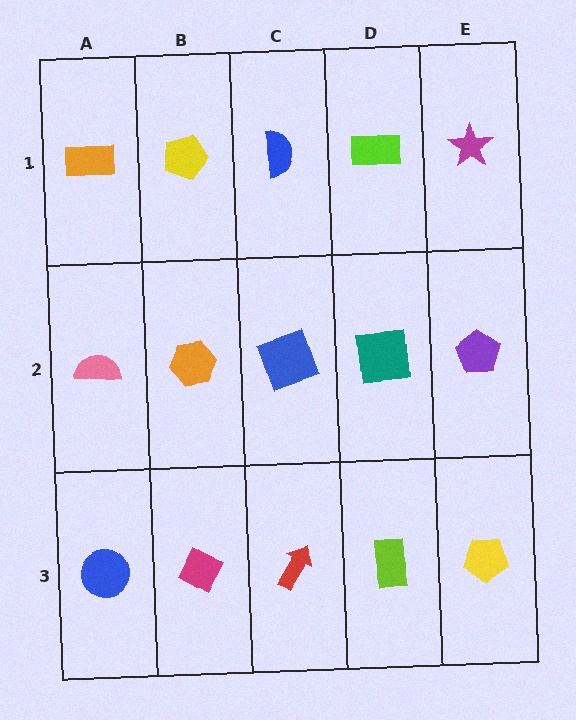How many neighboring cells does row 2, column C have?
4.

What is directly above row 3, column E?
A purple pentagon.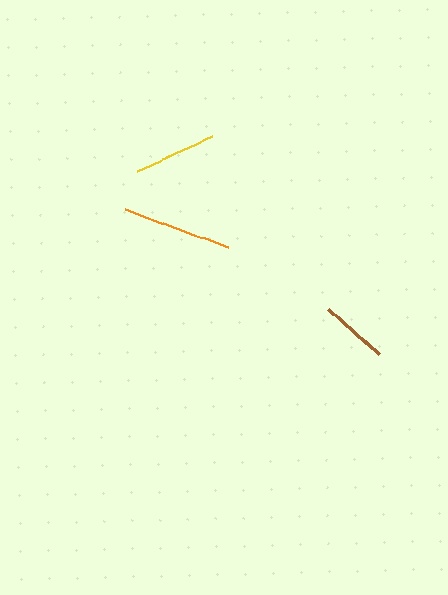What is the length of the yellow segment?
The yellow segment is approximately 82 pixels long.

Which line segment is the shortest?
The brown line is the shortest at approximately 68 pixels.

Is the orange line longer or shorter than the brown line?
The orange line is longer than the brown line.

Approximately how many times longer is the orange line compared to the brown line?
The orange line is approximately 1.6 times the length of the brown line.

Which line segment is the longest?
The orange line is the longest at approximately 110 pixels.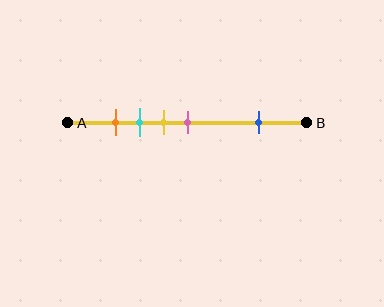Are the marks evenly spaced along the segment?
No, the marks are not evenly spaced.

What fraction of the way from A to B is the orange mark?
The orange mark is approximately 20% (0.2) of the way from A to B.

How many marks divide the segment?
There are 5 marks dividing the segment.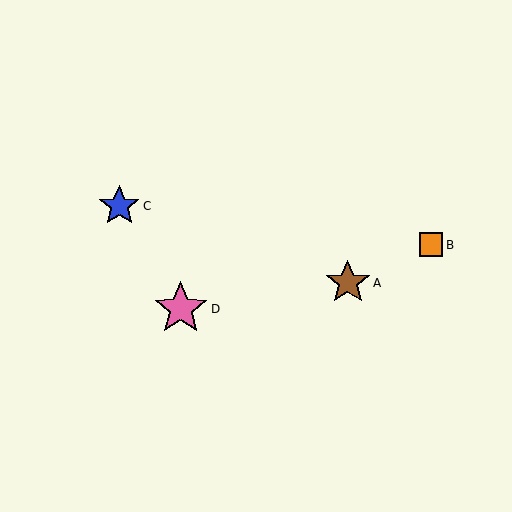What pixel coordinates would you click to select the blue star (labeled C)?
Click at (119, 206) to select the blue star C.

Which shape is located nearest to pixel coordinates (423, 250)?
The orange square (labeled B) at (431, 245) is nearest to that location.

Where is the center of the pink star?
The center of the pink star is at (181, 309).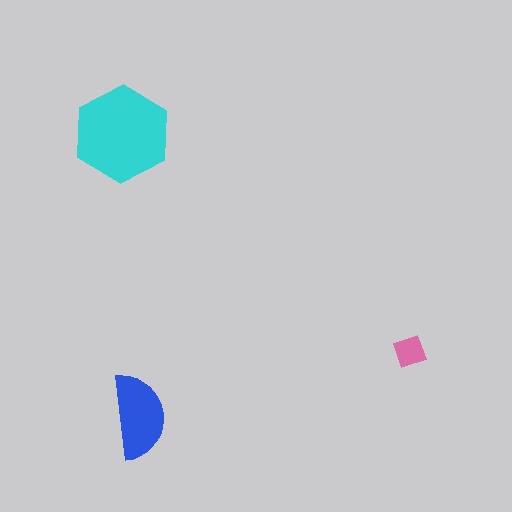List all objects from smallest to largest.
The pink diamond, the blue semicircle, the cyan hexagon.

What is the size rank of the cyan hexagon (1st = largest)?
1st.